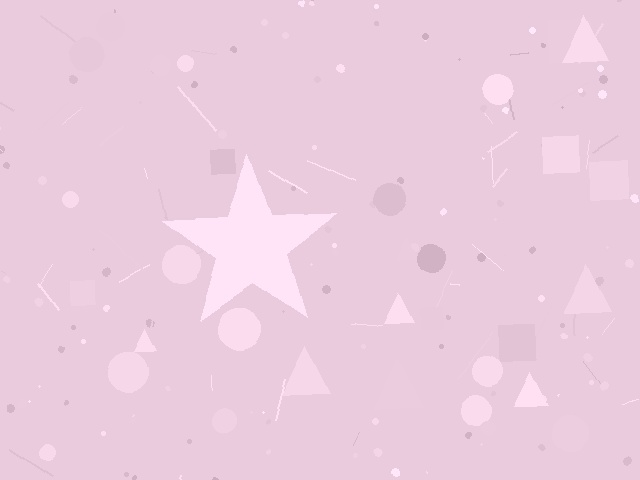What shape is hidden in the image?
A star is hidden in the image.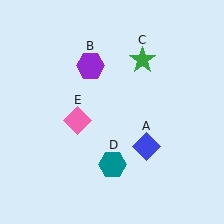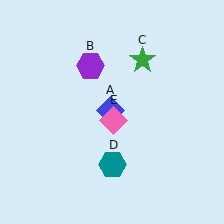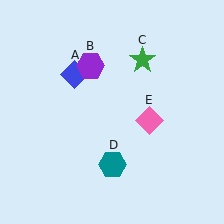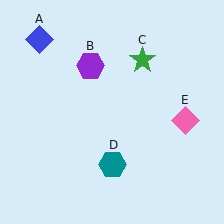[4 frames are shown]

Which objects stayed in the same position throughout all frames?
Purple hexagon (object B) and green star (object C) and teal hexagon (object D) remained stationary.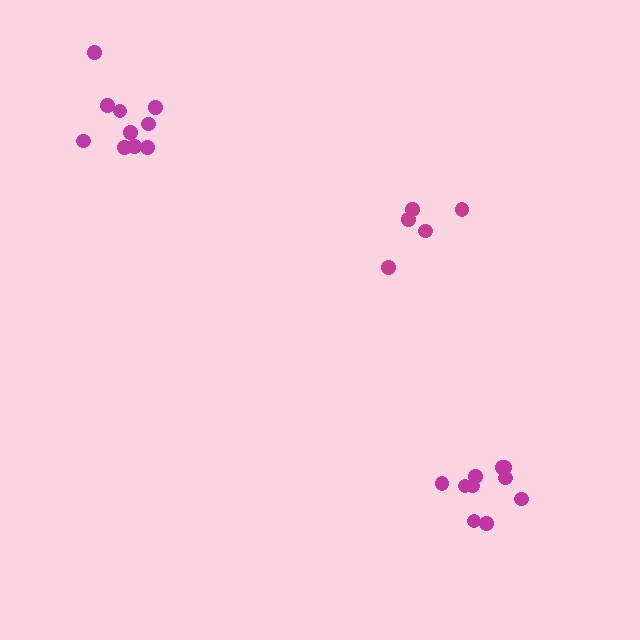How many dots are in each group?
Group 1: 10 dots, Group 2: 5 dots, Group 3: 10 dots (25 total).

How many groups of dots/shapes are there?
There are 3 groups.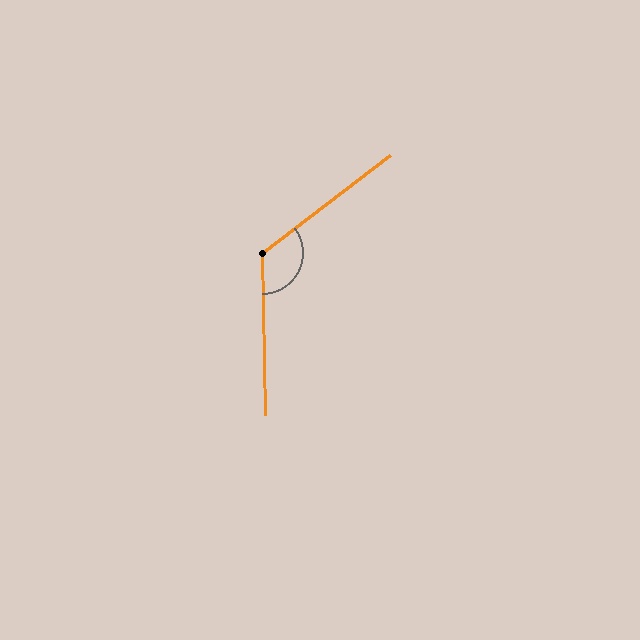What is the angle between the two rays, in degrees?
Approximately 126 degrees.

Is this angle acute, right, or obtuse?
It is obtuse.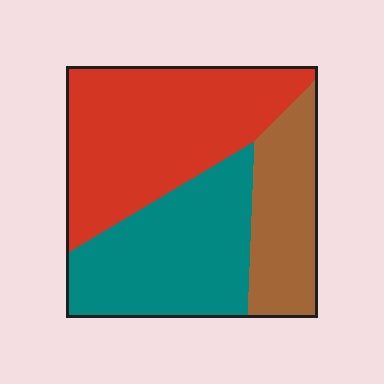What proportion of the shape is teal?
Teal covers 35% of the shape.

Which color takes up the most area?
Red, at roughly 45%.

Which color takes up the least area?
Brown, at roughly 20%.